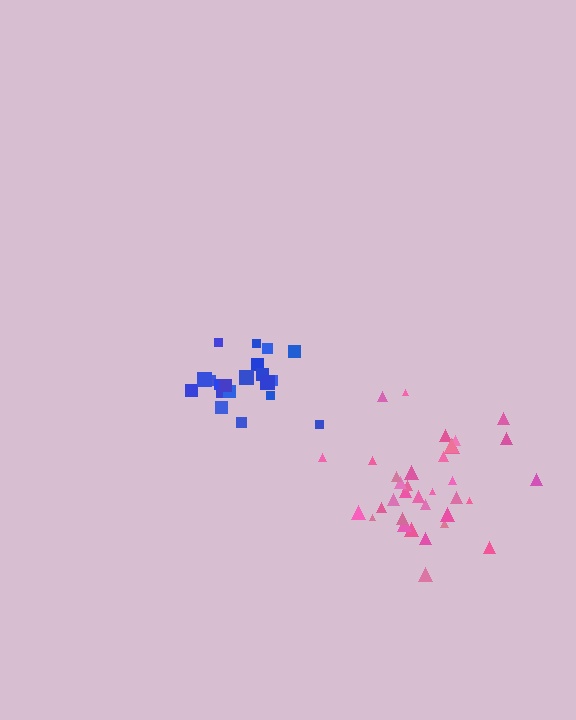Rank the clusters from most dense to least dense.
blue, pink.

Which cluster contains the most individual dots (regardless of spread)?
Pink (35).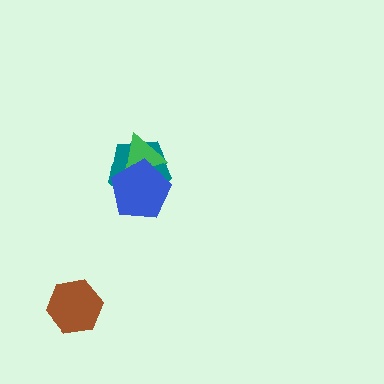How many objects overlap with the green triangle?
2 objects overlap with the green triangle.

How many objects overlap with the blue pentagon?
2 objects overlap with the blue pentagon.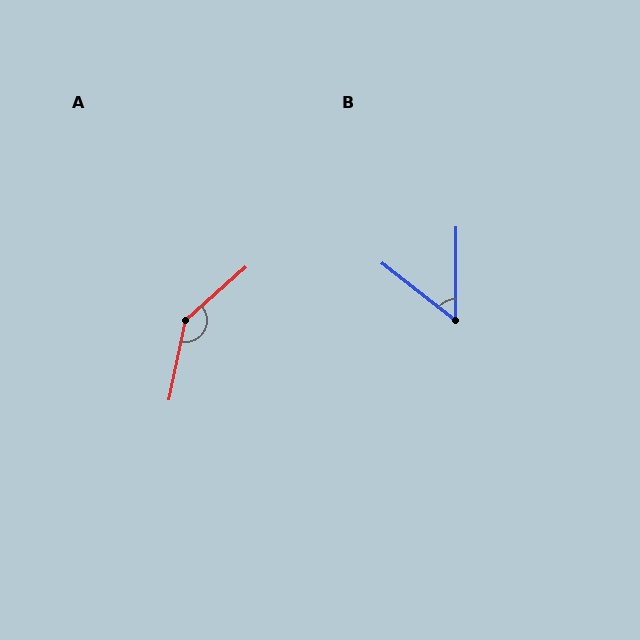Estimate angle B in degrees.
Approximately 53 degrees.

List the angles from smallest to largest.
B (53°), A (144°).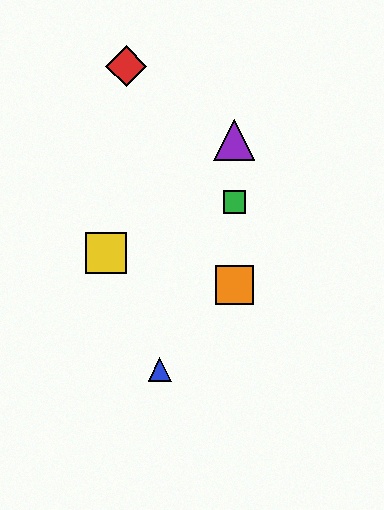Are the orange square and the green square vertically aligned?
Yes, both are at x≈234.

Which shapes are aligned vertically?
The green square, the purple triangle, the orange square are aligned vertically.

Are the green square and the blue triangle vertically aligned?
No, the green square is at x≈234 and the blue triangle is at x≈160.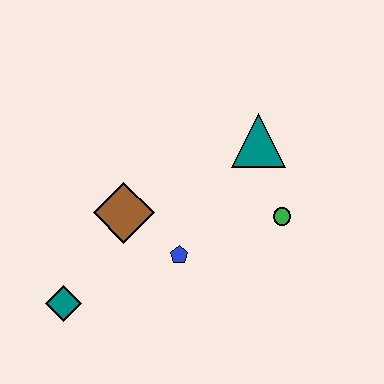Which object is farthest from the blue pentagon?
The teal triangle is farthest from the blue pentagon.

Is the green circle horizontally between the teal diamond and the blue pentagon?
No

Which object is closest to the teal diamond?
The brown diamond is closest to the teal diamond.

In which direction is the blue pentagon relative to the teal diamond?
The blue pentagon is to the right of the teal diamond.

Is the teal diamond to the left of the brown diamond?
Yes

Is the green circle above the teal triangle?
No